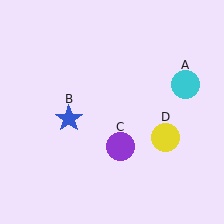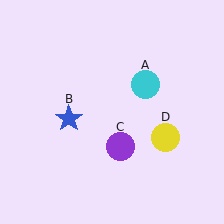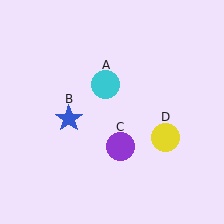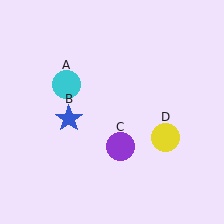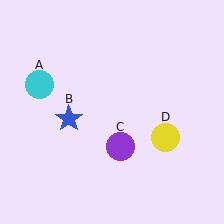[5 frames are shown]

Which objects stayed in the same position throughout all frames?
Blue star (object B) and purple circle (object C) and yellow circle (object D) remained stationary.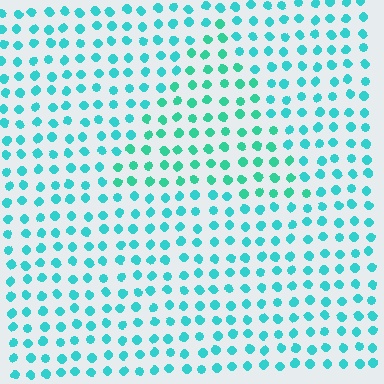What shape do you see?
I see a triangle.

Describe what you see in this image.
The image is filled with small cyan elements in a uniform arrangement. A triangle-shaped region is visible where the elements are tinted to a slightly different hue, forming a subtle color boundary.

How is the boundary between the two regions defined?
The boundary is defined purely by a slight shift in hue (about 21 degrees). Spacing, size, and orientation are identical on both sides.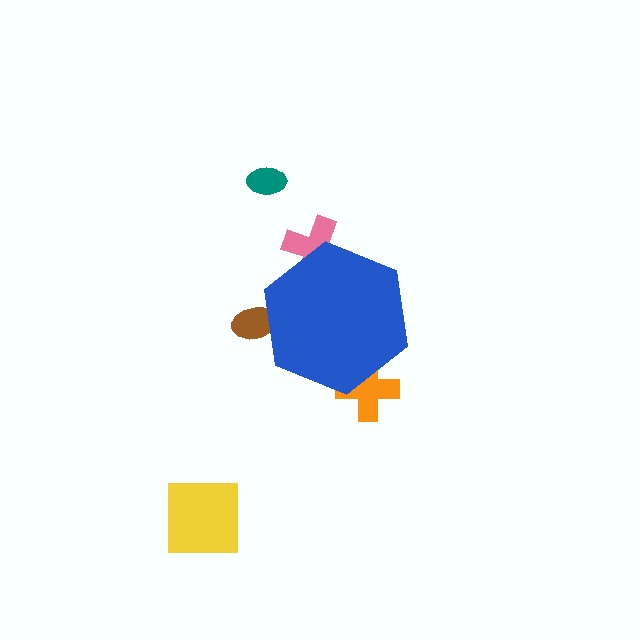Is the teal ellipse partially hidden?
No, the teal ellipse is fully visible.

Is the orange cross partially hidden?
Yes, the orange cross is partially hidden behind the blue hexagon.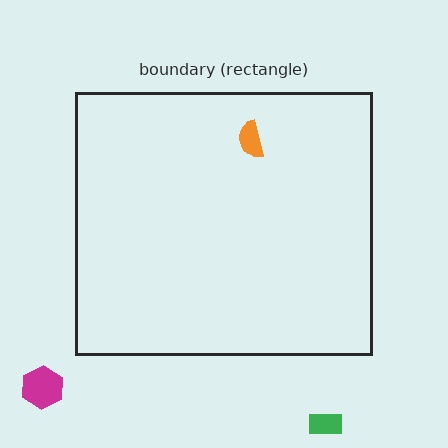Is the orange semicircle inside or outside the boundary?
Inside.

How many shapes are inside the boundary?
1 inside, 2 outside.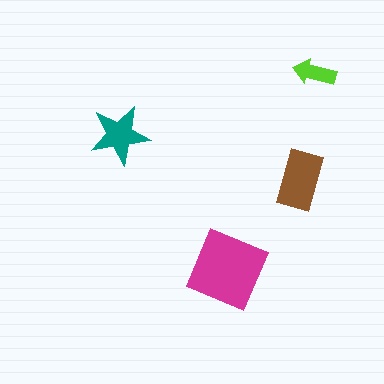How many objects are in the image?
There are 4 objects in the image.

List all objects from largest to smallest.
The magenta diamond, the brown rectangle, the teal star, the lime arrow.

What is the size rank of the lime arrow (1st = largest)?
4th.